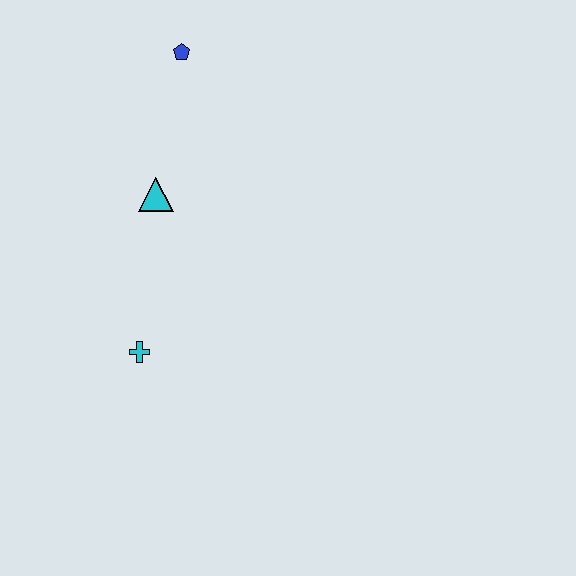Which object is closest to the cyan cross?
The cyan triangle is closest to the cyan cross.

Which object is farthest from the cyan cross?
The blue pentagon is farthest from the cyan cross.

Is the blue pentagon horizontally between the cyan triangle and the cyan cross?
No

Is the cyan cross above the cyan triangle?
No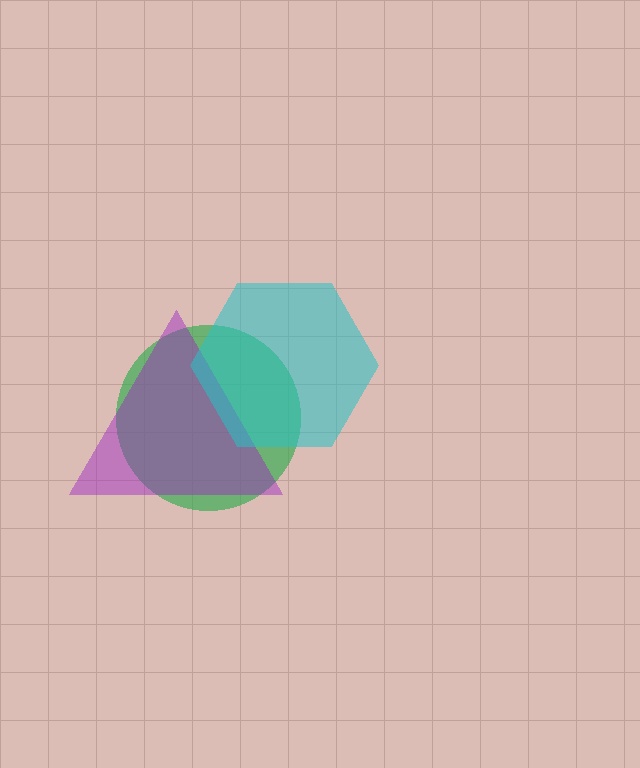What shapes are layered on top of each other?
The layered shapes are: a green circle, a purple triangle, a cyan hexagon.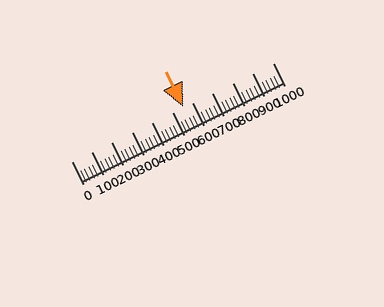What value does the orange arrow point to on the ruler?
The orange arrow points to approximately 555.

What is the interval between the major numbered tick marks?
The major tick marks are spaced 100 units apart.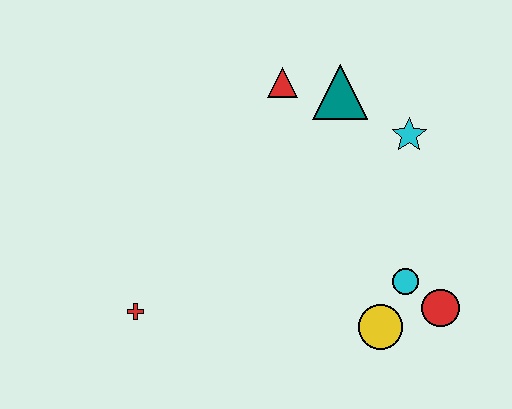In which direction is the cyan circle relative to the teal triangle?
The cyan circle is below the teal triangle.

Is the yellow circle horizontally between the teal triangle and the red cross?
No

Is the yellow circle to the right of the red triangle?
Yes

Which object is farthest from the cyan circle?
The red cross is farthest from the cyan circle.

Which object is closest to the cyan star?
The teal triangle is closest to the cyan star.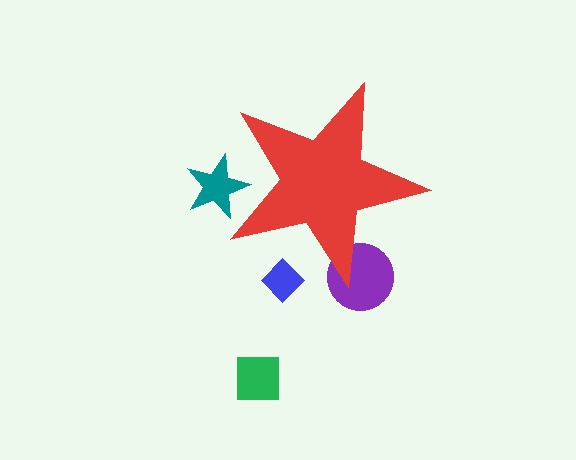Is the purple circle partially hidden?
Yes, the purple circle is partially hidden behind the red star.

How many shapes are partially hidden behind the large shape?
3 shapes are partially hidden.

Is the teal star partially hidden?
Yes, the teal star is partially hidden behind the red star.